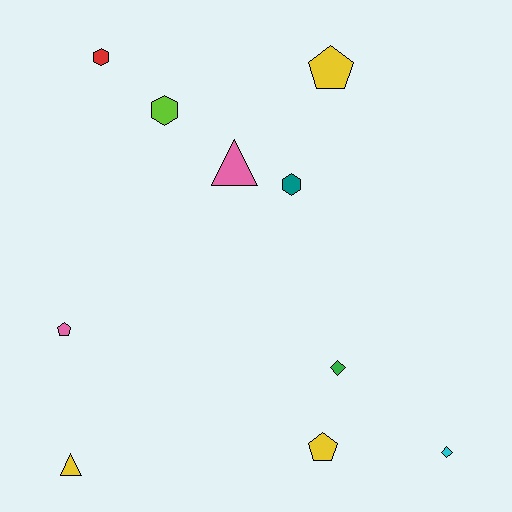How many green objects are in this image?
There is 1 green object.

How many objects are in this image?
There are 10 objects.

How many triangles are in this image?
There are 2 triangles.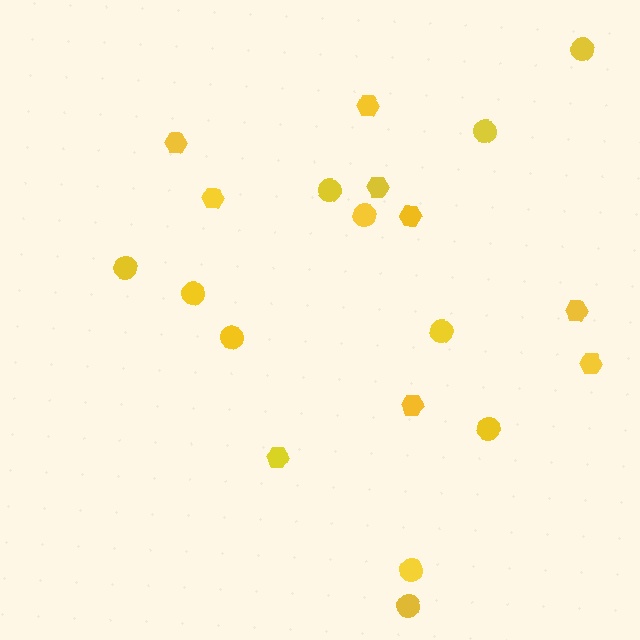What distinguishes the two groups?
There are 2 groups: one group of hexagons (9) and one group of circles (11).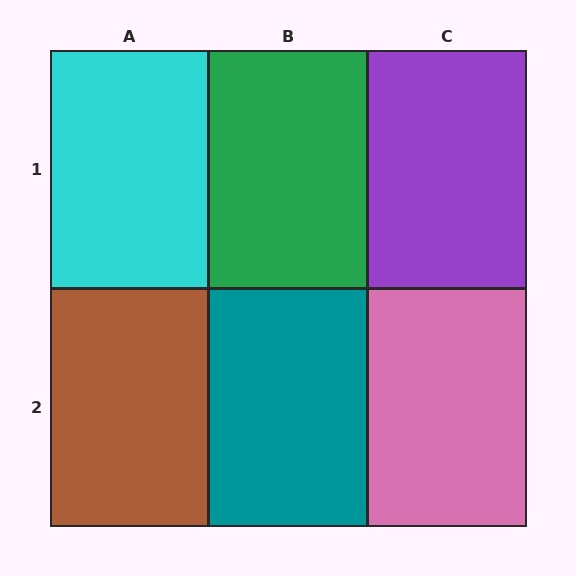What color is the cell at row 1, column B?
Green.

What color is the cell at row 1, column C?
Purple.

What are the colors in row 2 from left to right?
Brown, teal, pink.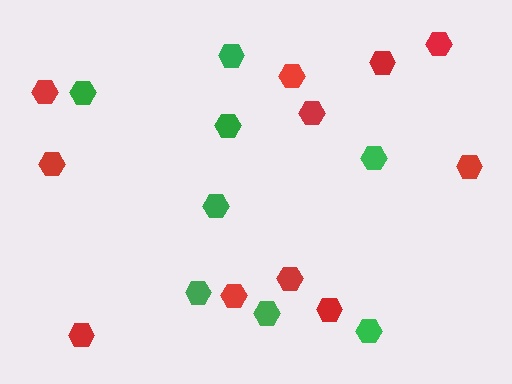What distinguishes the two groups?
There are 2 groups: one group of red hexagons (11) and one group of green hexagons (8).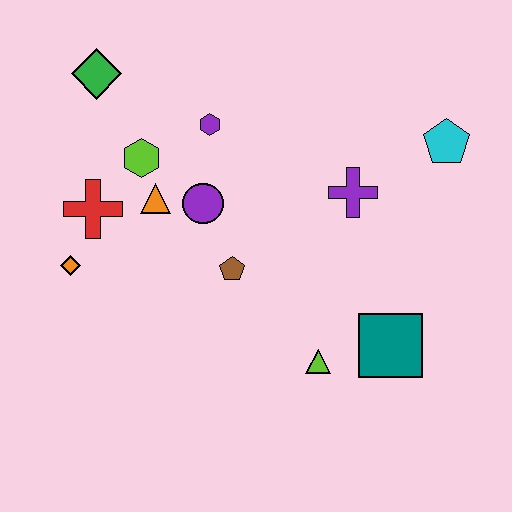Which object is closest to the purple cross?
The cyan pentagon is closest to the purple cross.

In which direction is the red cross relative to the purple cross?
The red cross is to the left of the purple cross.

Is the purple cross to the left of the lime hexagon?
No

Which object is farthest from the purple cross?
The orange diamond is farthest from the purple cross.